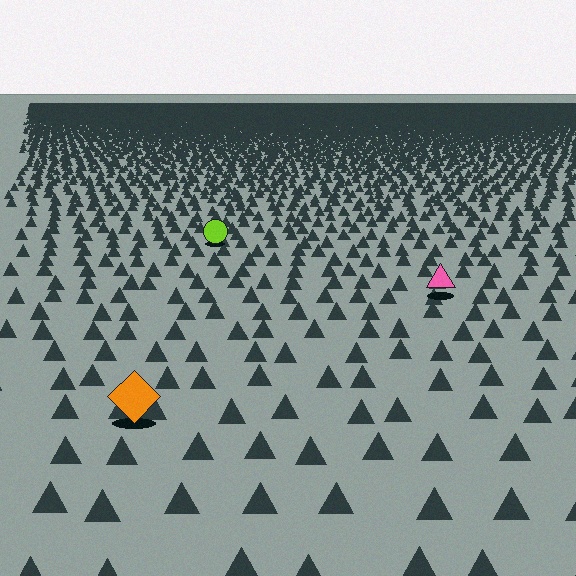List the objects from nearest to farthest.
From nearest to farthest: the orange diamond, the pink triangle, the lime circle.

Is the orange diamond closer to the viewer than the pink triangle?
Yes. The orange diamond is closer — you can tell from the texture gradient: the ground texture is coarser near it.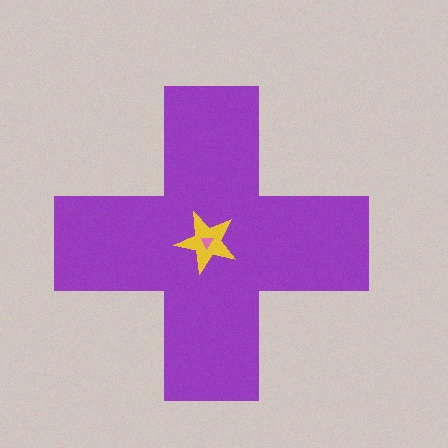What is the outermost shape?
The purple cross.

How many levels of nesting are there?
3.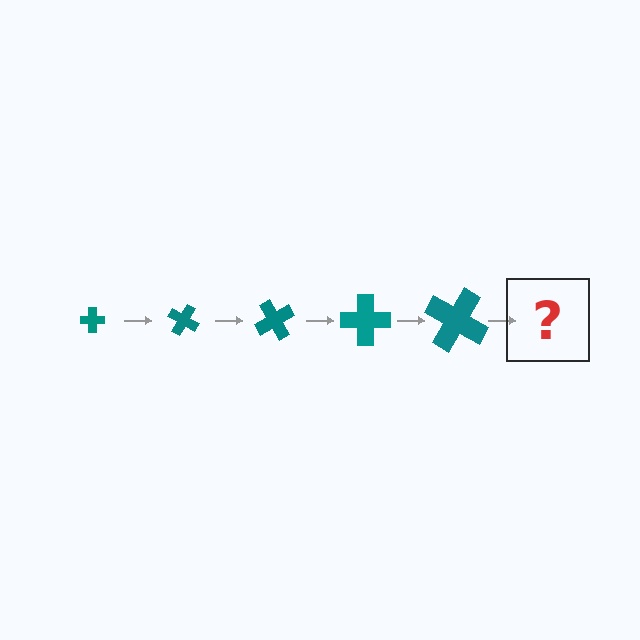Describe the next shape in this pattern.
It should be a cross, larger than the previous one and rotated 150 degrees from the start.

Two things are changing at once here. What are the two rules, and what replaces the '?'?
The two rules are that the cross grows larger each step and it rotates 30 degrees each step. The '?' should be a cross, larger than the previous one and rotated 150 degrees from the start.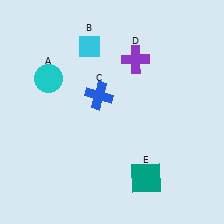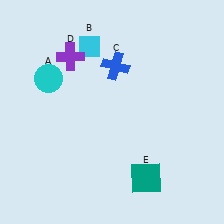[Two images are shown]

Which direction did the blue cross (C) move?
The blue cross (C) moved up.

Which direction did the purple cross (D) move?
The purple cross (D) moved left.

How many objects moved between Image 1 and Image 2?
2 objects moved between the two images.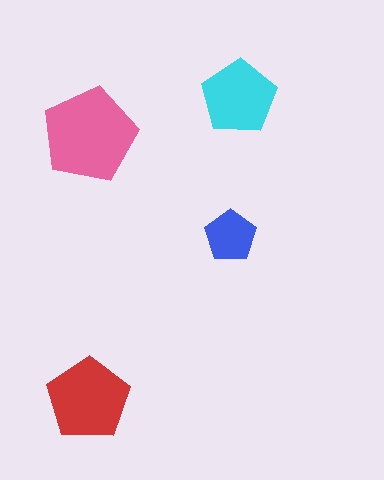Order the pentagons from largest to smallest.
the pink one, the red one, the cyan one, the blue one.